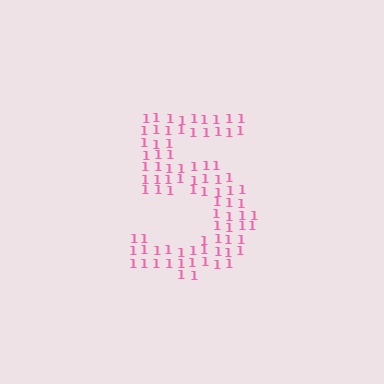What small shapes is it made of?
It is made of small digit 1's.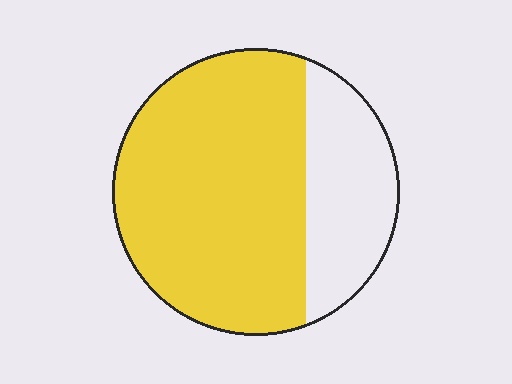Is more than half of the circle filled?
Yes.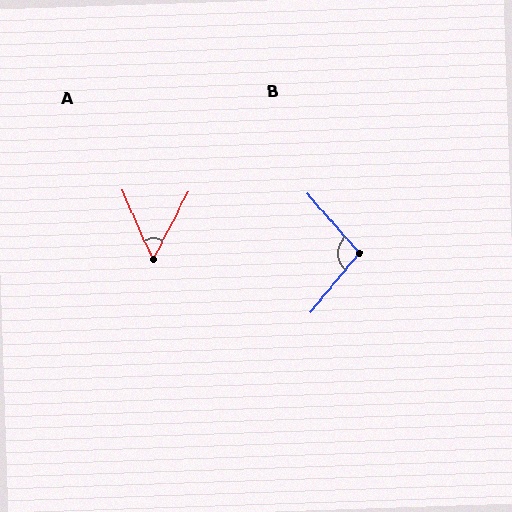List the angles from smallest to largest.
A (51°), B (99°).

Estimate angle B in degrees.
Approximately 99 degrees.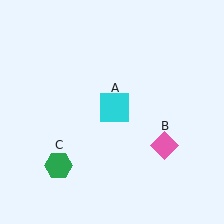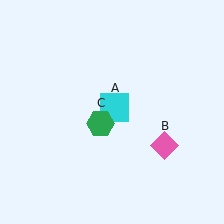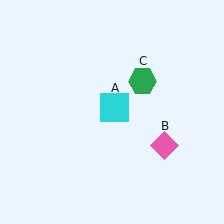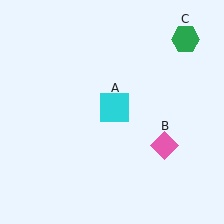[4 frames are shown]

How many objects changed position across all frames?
1 object changed position: green hexagon (object C).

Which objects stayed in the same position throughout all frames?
Cyan square (object A) and pink diamond (object B) remained stationary.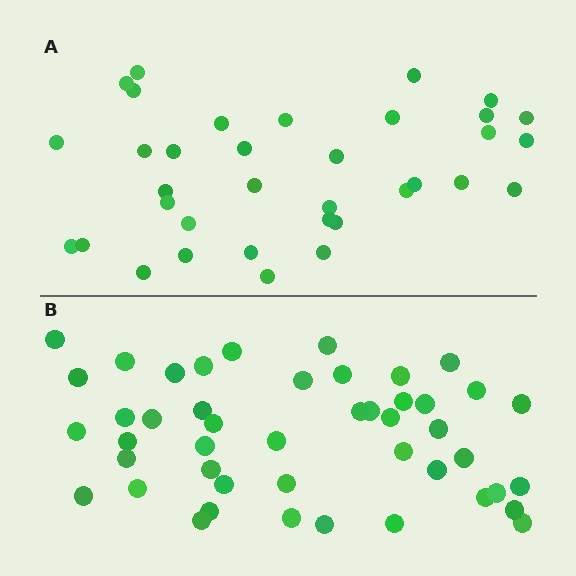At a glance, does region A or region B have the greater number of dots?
Region B (the bottom region) has more dots.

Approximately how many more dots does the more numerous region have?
Region B has roughly 12 or so more dots than region A.